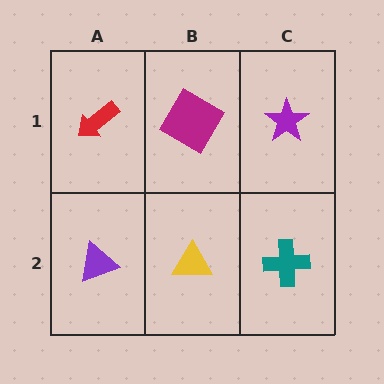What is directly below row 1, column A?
A purple triangle.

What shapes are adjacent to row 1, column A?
A purple triangle (row 2, column A), a magenta diamond (row 1, column B).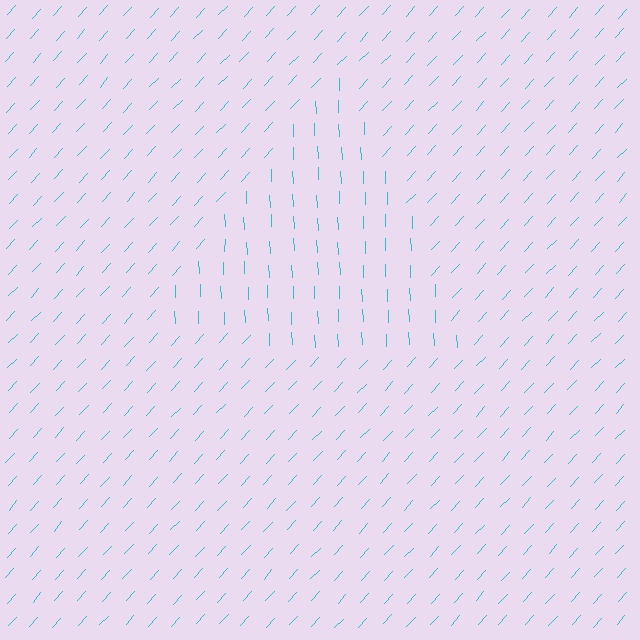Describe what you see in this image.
The image is filled with small cyan line segments. A triangle region in the image has lines oriented differently from the surrounding lines, creating a visible texture boundary.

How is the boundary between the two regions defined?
The boundary is defined purely by a change in line orientation (approximately 45 degrees difference). All lines are the same color and thickness.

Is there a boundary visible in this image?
Yes, there is a texture boundary formed by a change in line orientation.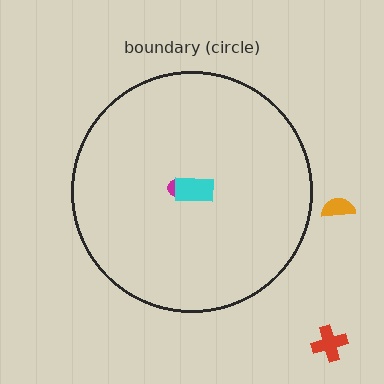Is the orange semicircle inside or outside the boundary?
Outside.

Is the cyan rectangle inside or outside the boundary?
Inside.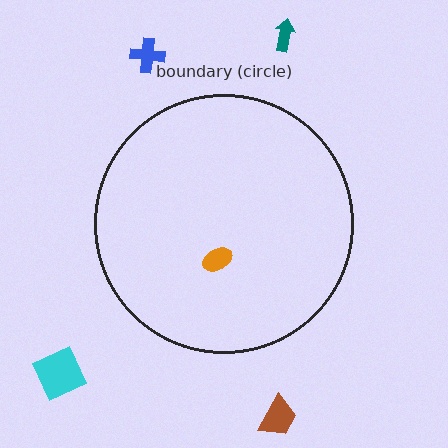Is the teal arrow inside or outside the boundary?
Outside.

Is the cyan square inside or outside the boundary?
Outside.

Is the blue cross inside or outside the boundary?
Outside.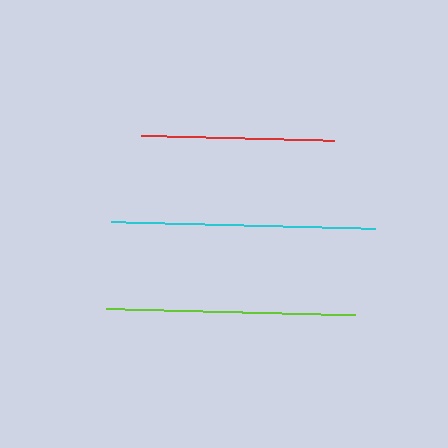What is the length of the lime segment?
The lime segment is approximately 248 pixels long.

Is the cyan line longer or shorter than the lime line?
The cyan line is longer than the lime line.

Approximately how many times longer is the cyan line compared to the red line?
The cyan line is approximately 1.4 times the length of the red line.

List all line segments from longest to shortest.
From longest to shortest: cyan, lime, red.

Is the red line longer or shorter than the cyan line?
The cyan line is longer than the red line.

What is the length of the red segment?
The red segment is approximately 193 pixels long.